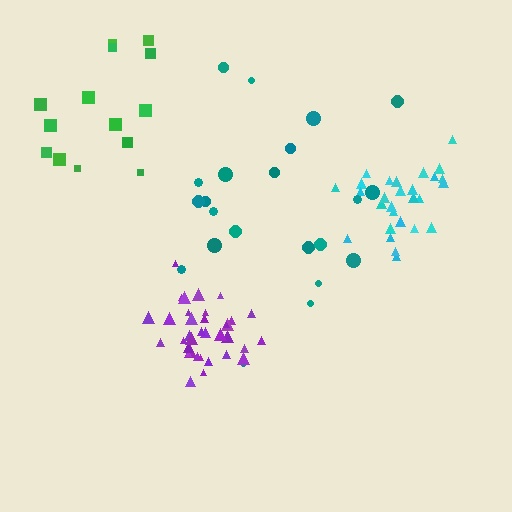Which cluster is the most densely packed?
Purple.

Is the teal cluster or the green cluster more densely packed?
Teal.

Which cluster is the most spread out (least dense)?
Green.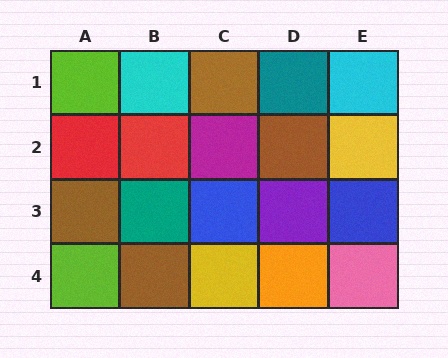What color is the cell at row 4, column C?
Yellow.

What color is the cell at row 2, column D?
Brown.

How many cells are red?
2 cells are red.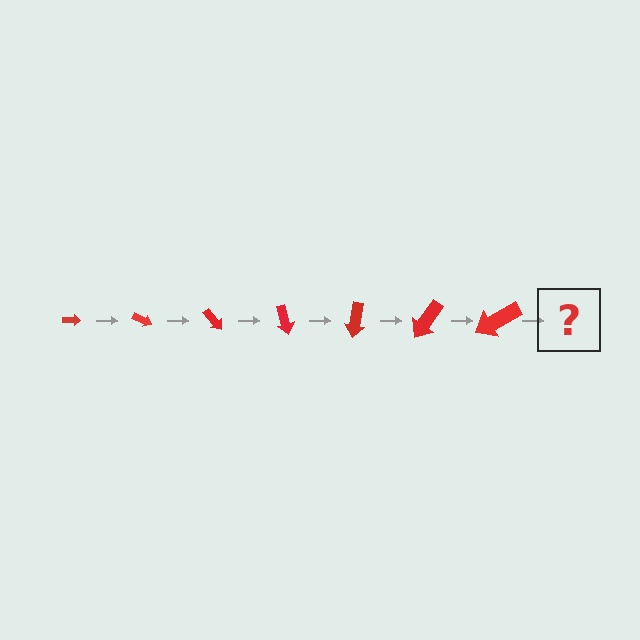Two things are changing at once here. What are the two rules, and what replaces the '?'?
The two rules are that the arrow grows larger each step and it rotates 25 degrees each step. The '?' should be an arrow, larger than the previous one and rotated 175 degrees from the start.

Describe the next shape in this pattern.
It should be an arrow, larger than the previous one and rotated 175 degrees from the start.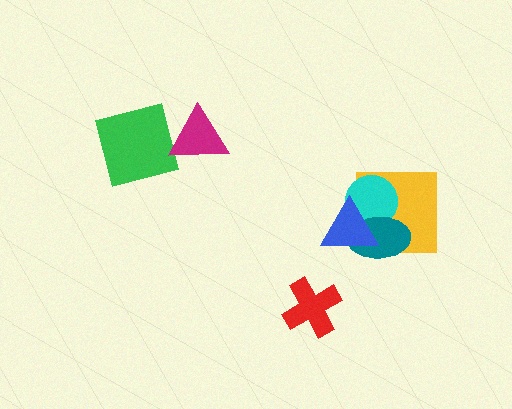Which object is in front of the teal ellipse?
The blue triangle is in front of the teal ellipse.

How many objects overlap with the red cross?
0 objects overlap with the red cross.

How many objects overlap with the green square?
0 objects overlap with the green square.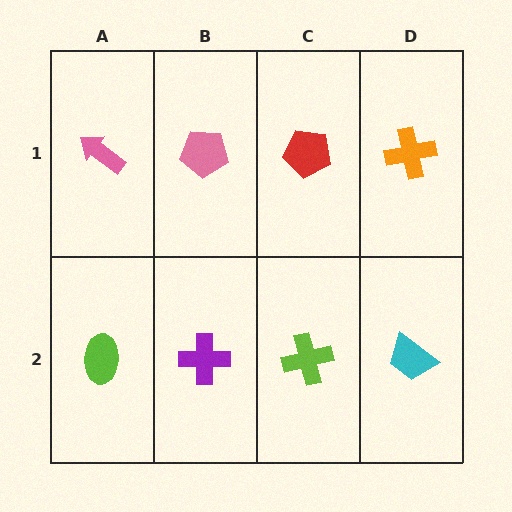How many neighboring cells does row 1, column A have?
2.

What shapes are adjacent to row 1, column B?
A purple cross (row 2, column B), a pink arrow (row 1, column A), a red pentagon (row 1, column C).